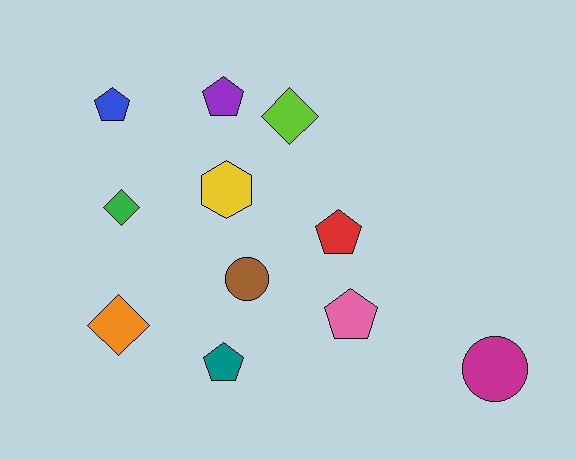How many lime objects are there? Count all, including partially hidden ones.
There is 1 lime object.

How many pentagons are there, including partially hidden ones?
There are 5 pentagons.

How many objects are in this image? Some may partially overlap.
There are 11 objects.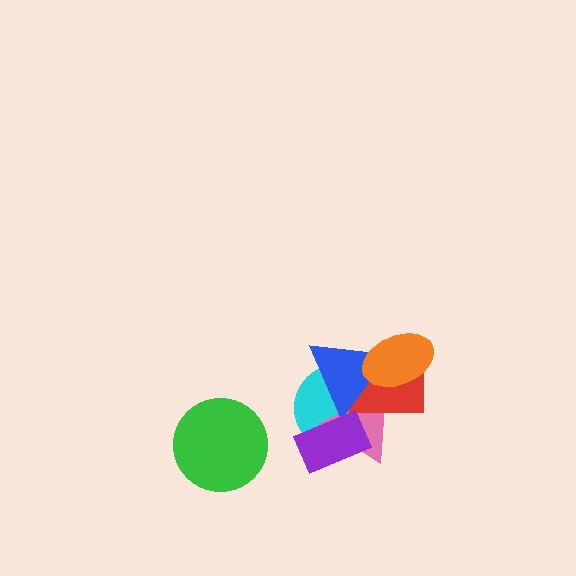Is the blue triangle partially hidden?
Yes, it is partially covered by another shape.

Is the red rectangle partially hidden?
Yes, it is partially covered by another shape.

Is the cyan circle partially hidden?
Yes, it is partially covered by another shape.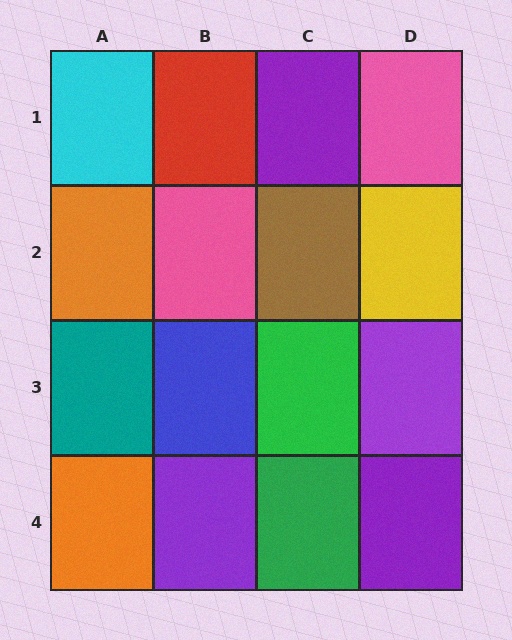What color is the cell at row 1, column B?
Red.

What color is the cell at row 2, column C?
Brown.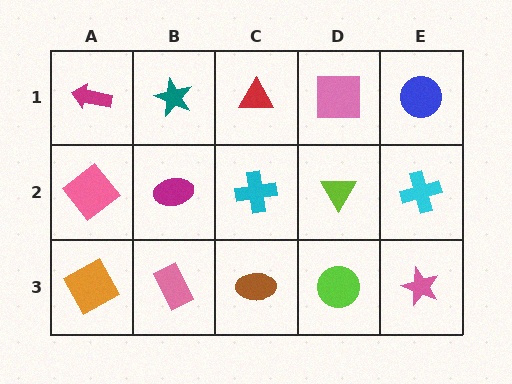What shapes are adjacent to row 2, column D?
A pink square (row 1, column D), a lime circle (row 3, column D), a cyan cross (row 2, column C), a cyan cross (row 2, column E).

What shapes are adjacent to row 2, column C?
A red triangle (row 1, column C), a brown ellipse (row 3, column C), a magenta ellipse (row 2, column B), a lime triangle (row 2, column D).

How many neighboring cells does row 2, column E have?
3.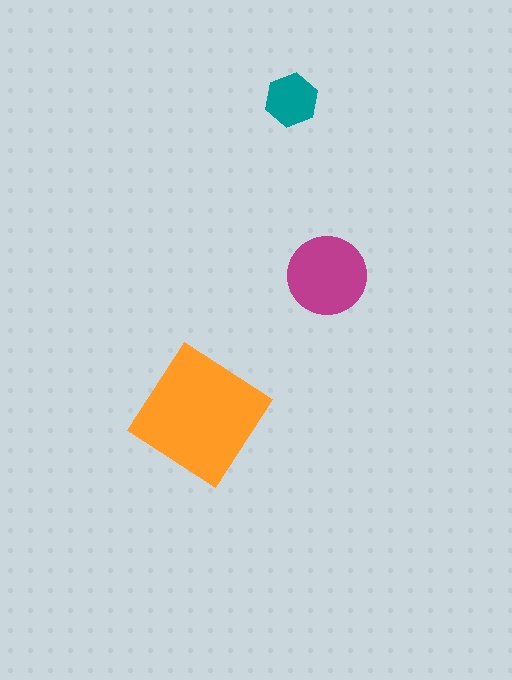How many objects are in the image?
There are 3 objects in the image.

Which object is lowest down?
The orange diamond is bottommost.